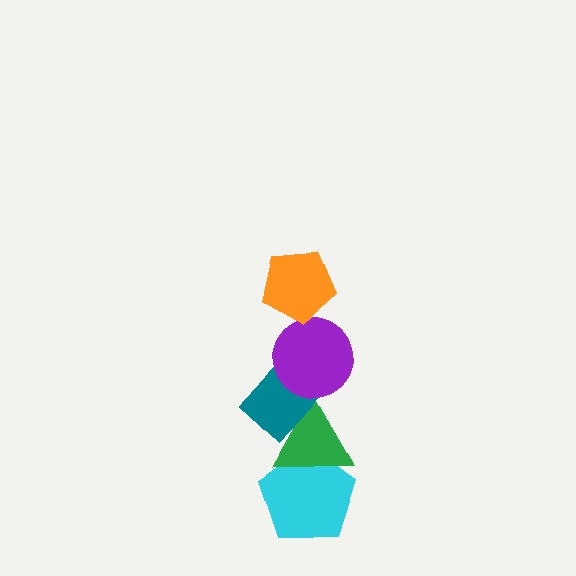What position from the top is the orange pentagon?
The orange pentagon is 1st from the top.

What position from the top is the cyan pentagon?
The cyan pentagon is 5th from the top.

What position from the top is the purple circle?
The purple circle is 2nd from the top.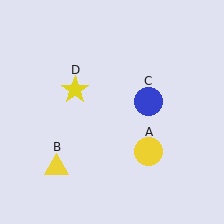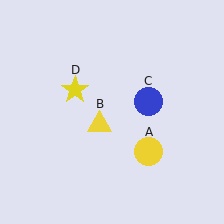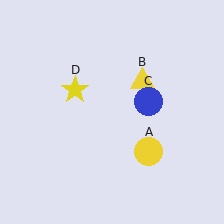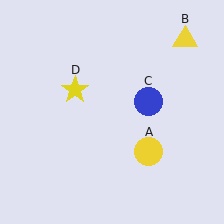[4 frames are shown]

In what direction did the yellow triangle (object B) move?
The yellow triangle (object B) moved up and to the right.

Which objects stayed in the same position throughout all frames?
Yellow circle (object A) and blue circle (object C) and yellow star (object D) remained stationary.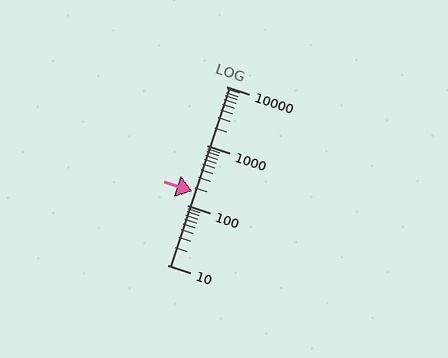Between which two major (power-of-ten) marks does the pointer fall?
The pointer is between 100 and 1000.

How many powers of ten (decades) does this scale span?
The scale spans 3 decades, from 10 to 10000.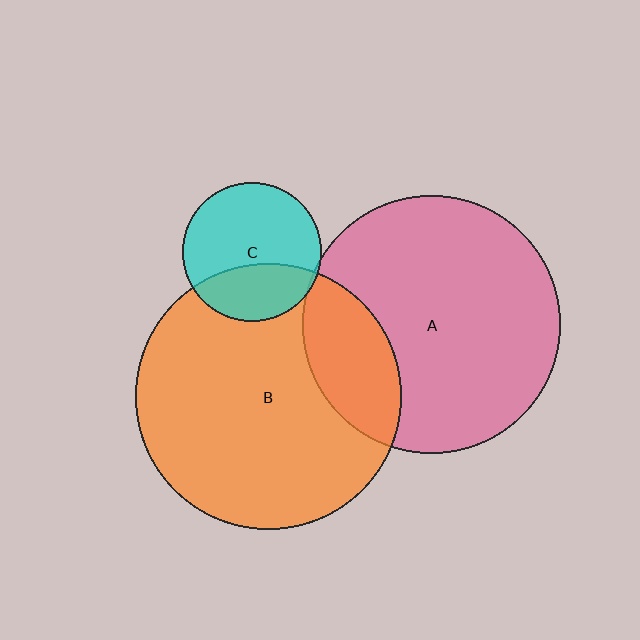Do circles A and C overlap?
Yes.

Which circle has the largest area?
Circle B (orange).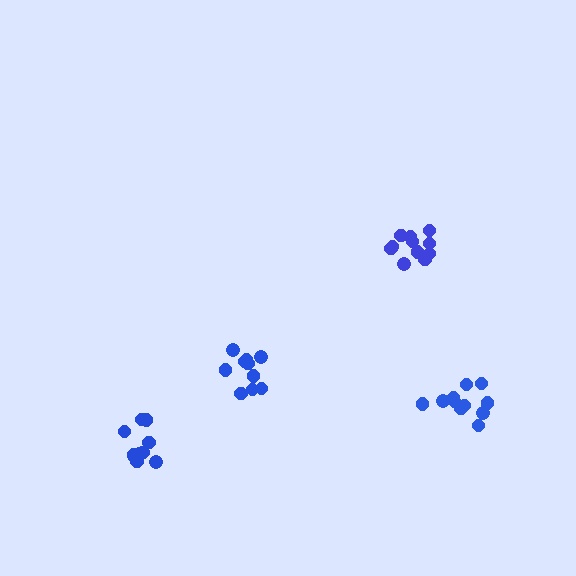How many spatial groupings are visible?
There are 4 spatial groupings.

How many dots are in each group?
Group 1: 11 dots, Group 2: 11 dots, Group 3: 10 dots, Group 4: 10 dots (42 total).